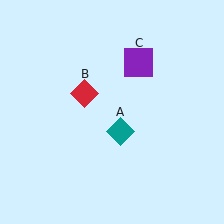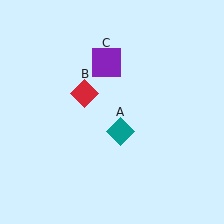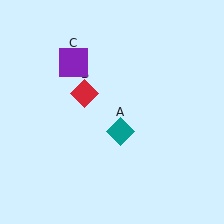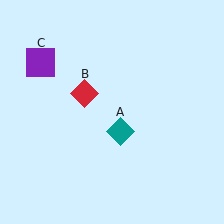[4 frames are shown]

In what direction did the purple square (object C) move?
The purple square (object C) moved left.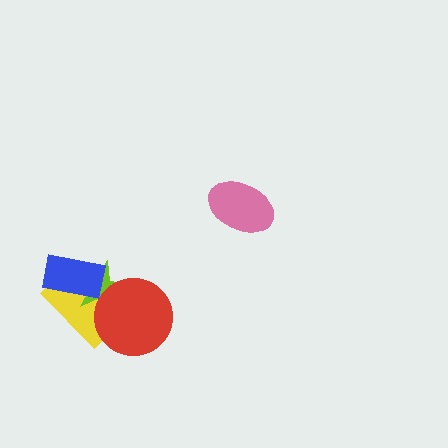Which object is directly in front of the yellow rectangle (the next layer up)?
The lime star is directly in front of the yellow rectangle.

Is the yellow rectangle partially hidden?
Yes, it is partially covered by another shape.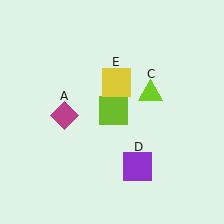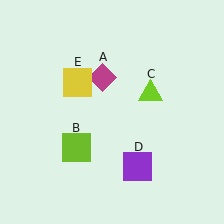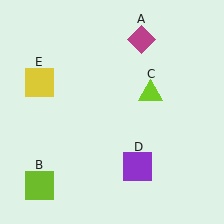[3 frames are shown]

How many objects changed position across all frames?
3 objects changed position: magenta diamond (object A), lime square (object B), yellow square (object E).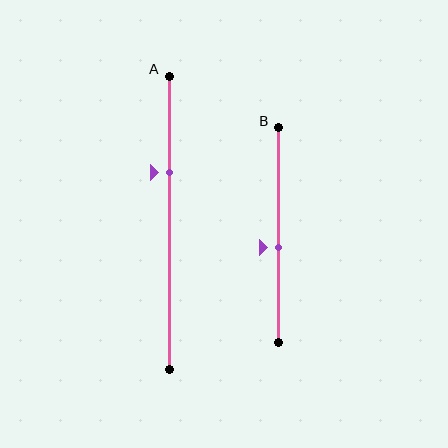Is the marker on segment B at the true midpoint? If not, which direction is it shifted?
No, the marker on segment B is shifted downward by about 6% of the segment length.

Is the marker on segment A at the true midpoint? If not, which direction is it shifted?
No, the marker on segment A is shifted upward by about 17% of the segment length.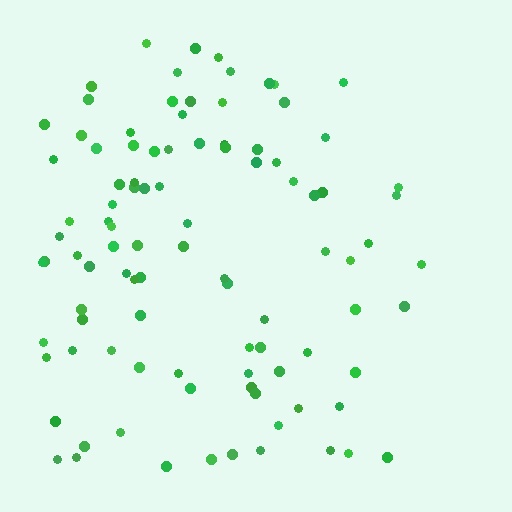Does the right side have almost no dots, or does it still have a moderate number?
Still a moderate number, just noticeably fewer than the left.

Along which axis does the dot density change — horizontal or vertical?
Horizontal.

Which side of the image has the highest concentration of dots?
The left.